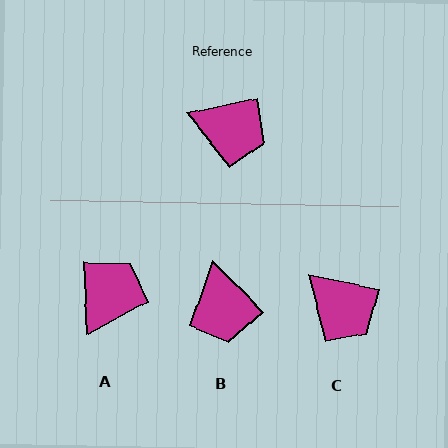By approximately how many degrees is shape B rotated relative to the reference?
Approximately 57 degrees clockwise.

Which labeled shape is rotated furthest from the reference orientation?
A, about 80 degrees away.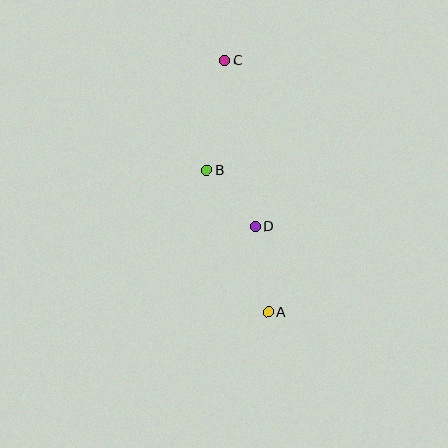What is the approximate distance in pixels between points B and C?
The distance between B and C is approximately 111 pixels.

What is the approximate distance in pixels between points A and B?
The distance between A and B is approximately 155 pixels.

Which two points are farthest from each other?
Points A and C are farthest from each other.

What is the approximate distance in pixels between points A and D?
The distance between A and D is approximately 87 pixels.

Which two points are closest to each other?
Points B and D are closest to each other.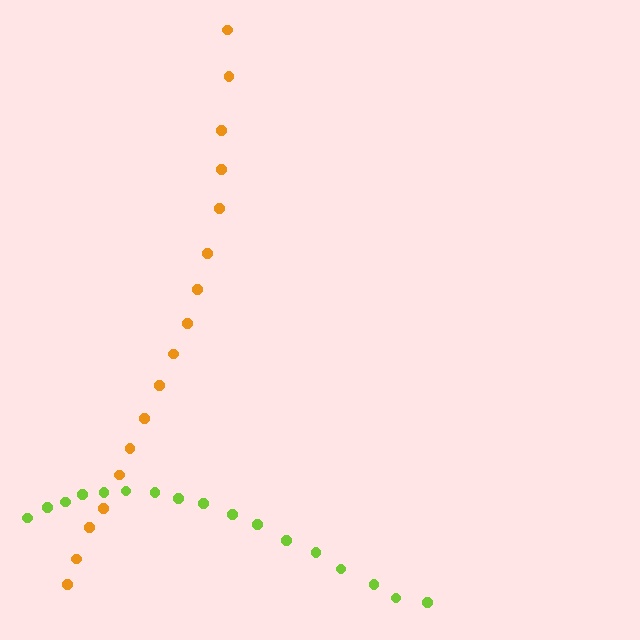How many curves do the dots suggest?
There are 2 distinct paths.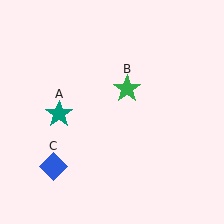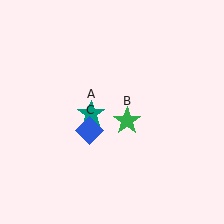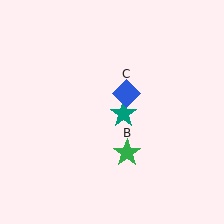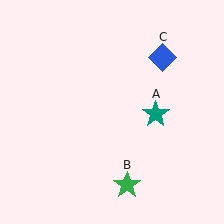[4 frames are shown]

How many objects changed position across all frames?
3 objects changed position: teal star (object A), green star (object B), blue diamond (object C).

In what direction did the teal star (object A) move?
The teal star (object A) moved right.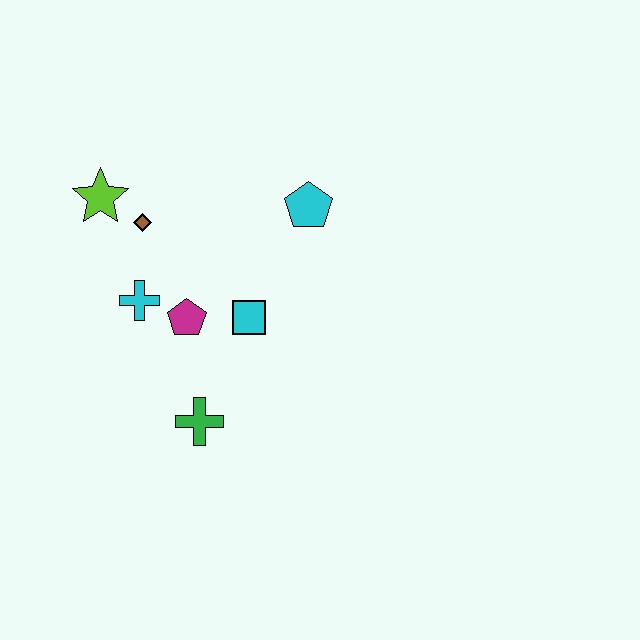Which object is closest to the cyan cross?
The magenta pentagon is closest to the cyan cross.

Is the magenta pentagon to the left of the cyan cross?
No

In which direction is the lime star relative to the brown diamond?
The lime star is to the left of the brown diamond.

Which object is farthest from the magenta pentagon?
The cyan pentagon is farthest from the magenta pentagon.